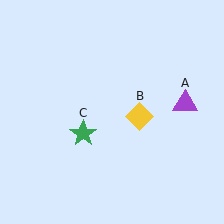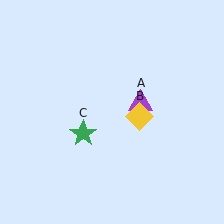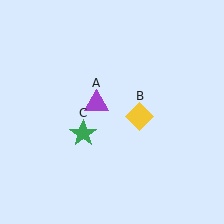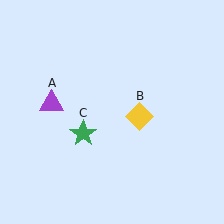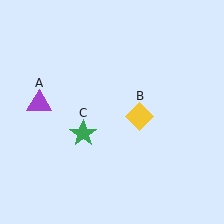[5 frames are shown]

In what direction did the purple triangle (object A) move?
The purple triangle (object A) moved left.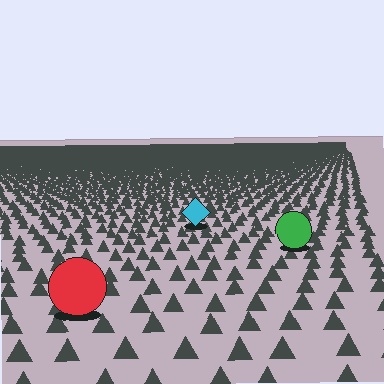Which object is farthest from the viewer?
The cyan diamond is farthest from the viewer. It appears smaller and the ground texture around it is denser.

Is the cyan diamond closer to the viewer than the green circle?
No. The green circle is closer — you can tell from the texture gradient: the ground texture is coarser near it.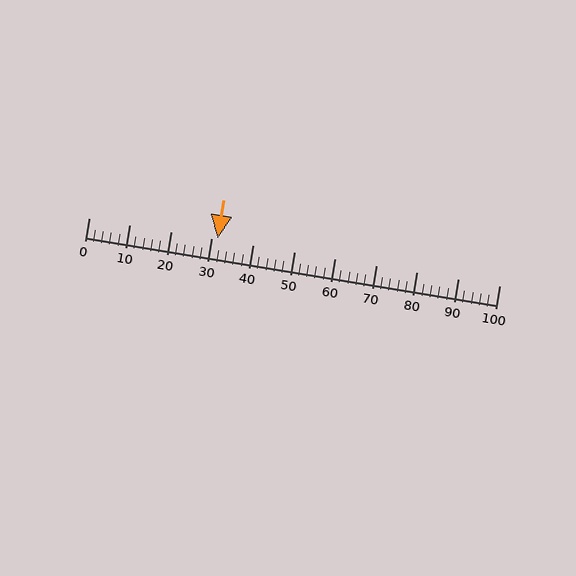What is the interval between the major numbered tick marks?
The major tick marks are spaced 10 units apart.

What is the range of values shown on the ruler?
The ruler shows values from 0 to 100.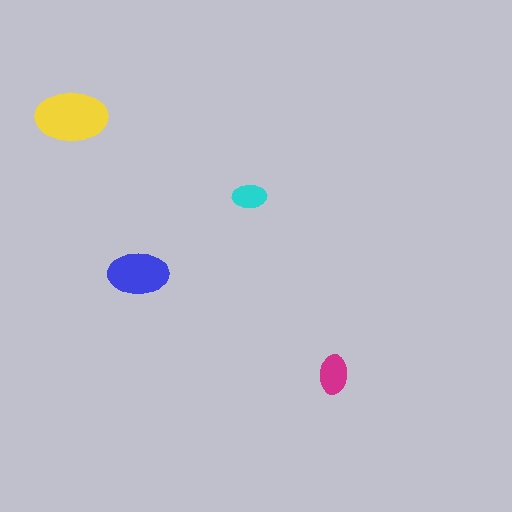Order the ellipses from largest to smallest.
the yellow one, the blue one, the magenta one, the cyan one.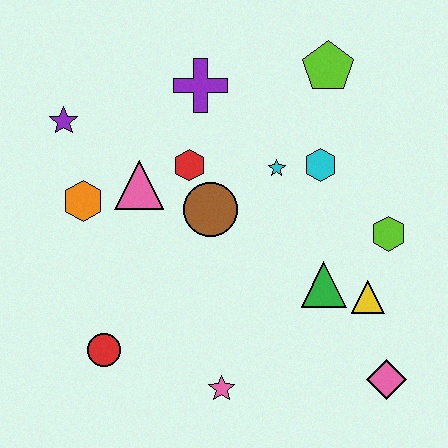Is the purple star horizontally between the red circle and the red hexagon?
No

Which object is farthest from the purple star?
The pink diamond is farthest from the purple star.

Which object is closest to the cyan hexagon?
The cyan star is closest to the cyan hexagon.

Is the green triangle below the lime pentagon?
Yes